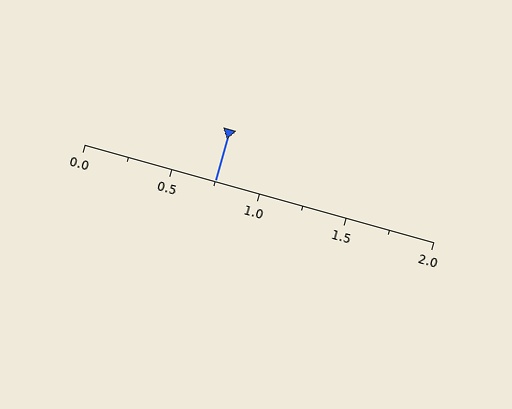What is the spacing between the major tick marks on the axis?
The major ticks are spaced 0.5 apart.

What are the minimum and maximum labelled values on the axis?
The axis runs from 0.0 to 2.0.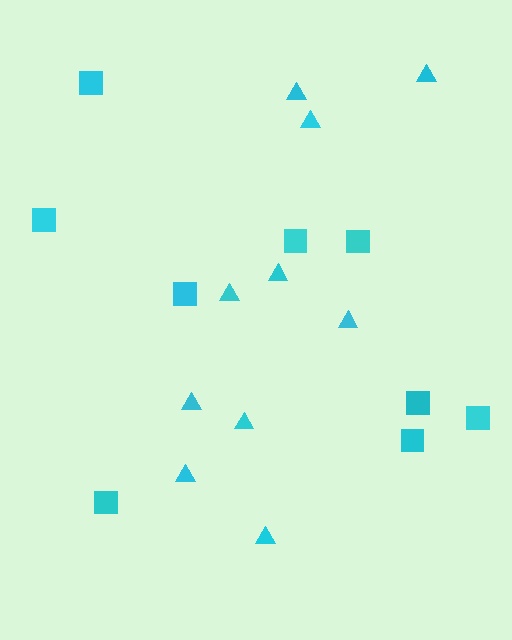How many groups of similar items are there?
There are 2 groups: one group of squares (9) and one group of triangles (10).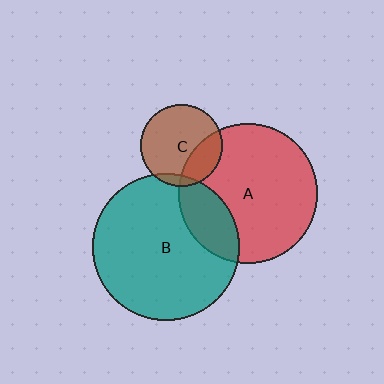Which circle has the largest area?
Circle B (teal).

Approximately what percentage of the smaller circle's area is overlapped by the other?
Approximately 20%.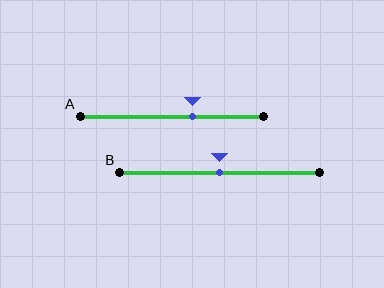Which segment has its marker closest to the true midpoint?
Segment B has its marker closest to the true midpoint.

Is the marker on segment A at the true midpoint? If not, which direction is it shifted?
No, the marker on segment A is shifted to the right by about 11% of the segment length.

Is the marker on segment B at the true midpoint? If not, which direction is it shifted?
Yes, the marker on segment B is at the true midpoint.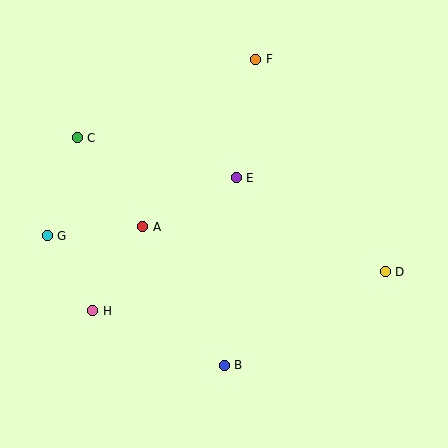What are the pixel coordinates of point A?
Point A is at (143, 227).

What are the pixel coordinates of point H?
Point H is at (93, 311).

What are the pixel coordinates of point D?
Point D is at (385, 272).